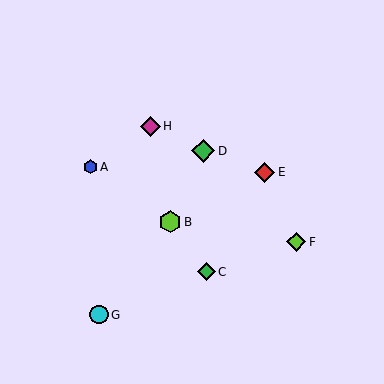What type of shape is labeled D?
Shape D is a green diamond.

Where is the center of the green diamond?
The center of the green diamond is at (203, 151).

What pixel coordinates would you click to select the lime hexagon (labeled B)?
Click at (170, 222) to select the lime hexagon B.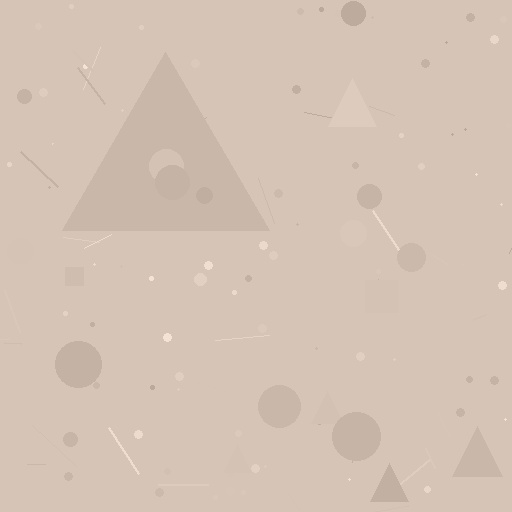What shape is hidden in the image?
A triangle is hidden in the image.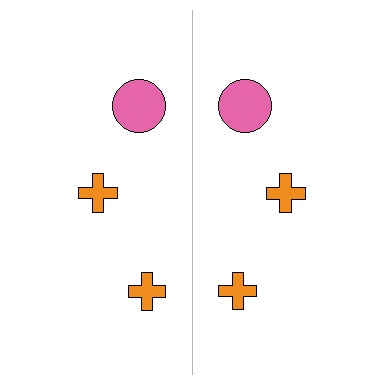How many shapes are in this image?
There are 6 shapes in this image.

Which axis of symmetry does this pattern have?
The pattern has a vertical axis of symmetry running through the center of the image.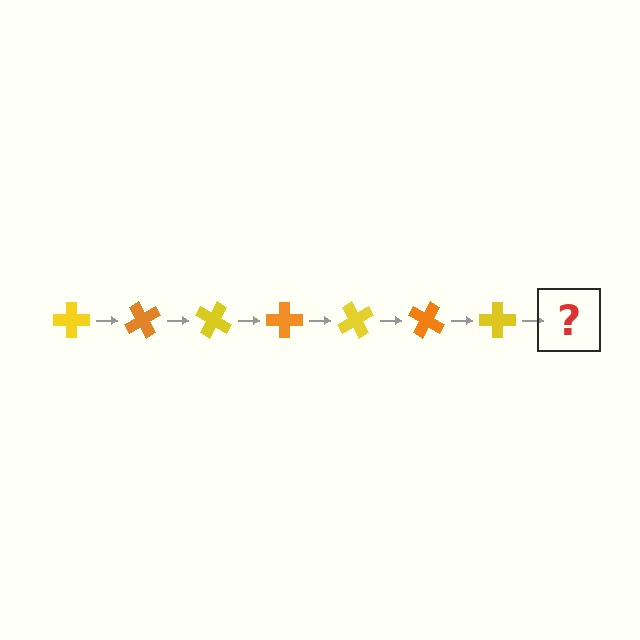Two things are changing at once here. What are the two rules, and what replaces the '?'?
The two rules are that it rotates 60 degrees each step and the color cycles through yellow and orange. The '?' should be an orange cross, rotated 420 degrees from the start.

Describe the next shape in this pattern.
It should be an orange cross, rotated 420 degrees from the start.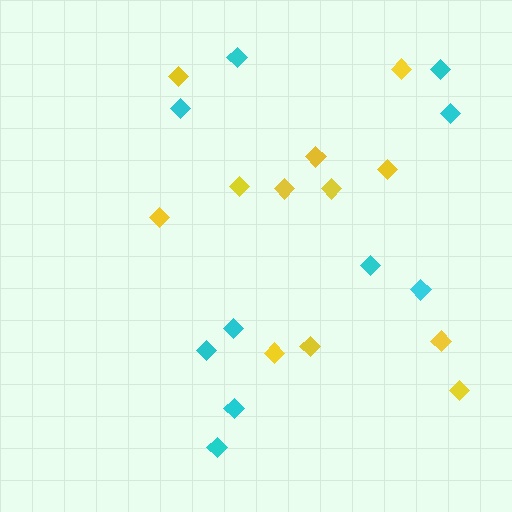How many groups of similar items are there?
There are 2 groups: one group of yellow diamonds (12) and one group of cyan diamonds (10).